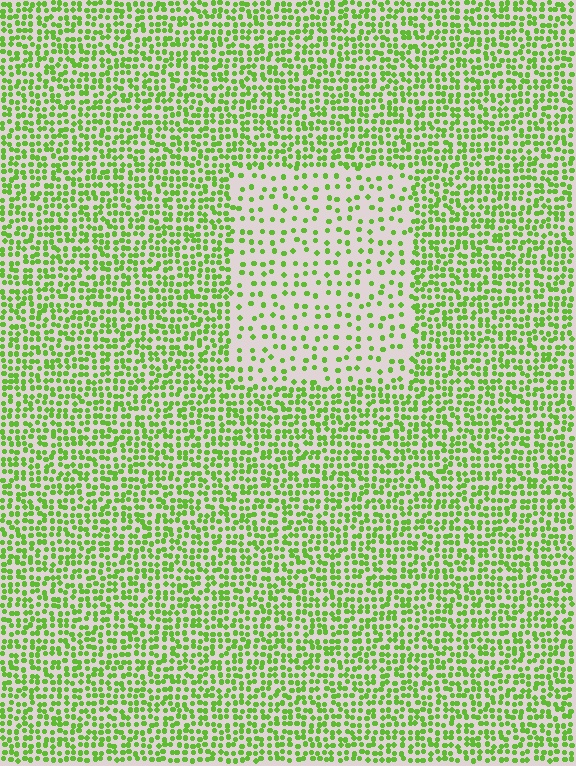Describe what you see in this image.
The image contains small lime elements arranged at two different densities. A rectangle-shaped region is visible where the elements are less densely packed than the surrounding area.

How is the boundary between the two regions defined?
The boundary is defined by a change in element density (approximately 2.3x ratio). All elements are the same color, size, and shape.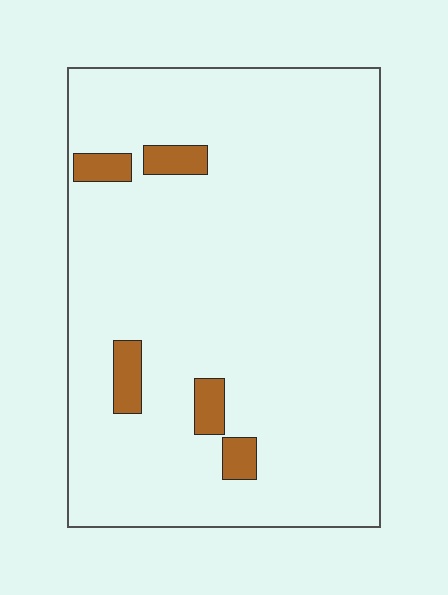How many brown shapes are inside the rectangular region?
5.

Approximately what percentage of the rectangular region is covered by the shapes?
Approximately 5%.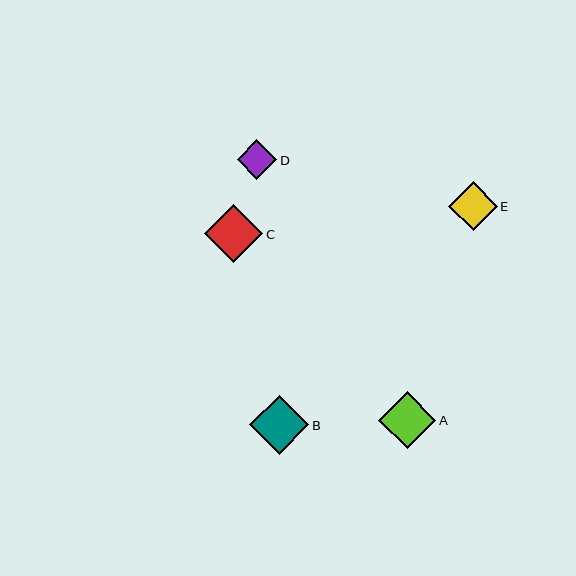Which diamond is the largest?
Diamond B is the largest with a size of approximately 59 pixels.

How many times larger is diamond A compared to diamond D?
Diamond A is approximately 1.5 times the size of diamond D.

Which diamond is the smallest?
Diamond D is the smallest with a size of approximately 39 pixels.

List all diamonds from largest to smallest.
From largest to smallest: B, C, A, E, D.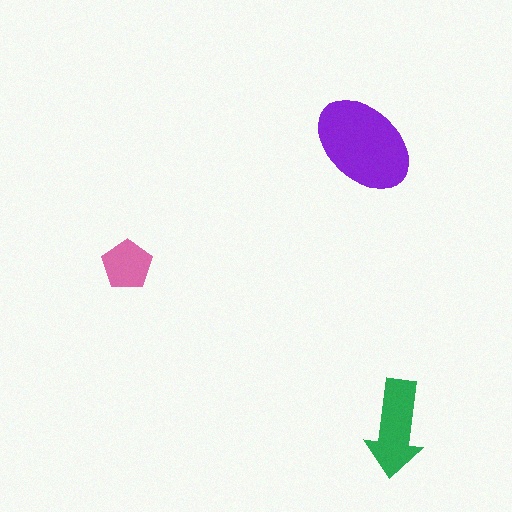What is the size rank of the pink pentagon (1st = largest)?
3rd.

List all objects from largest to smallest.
The purple ellipse, the green arrow, the pink pentagon.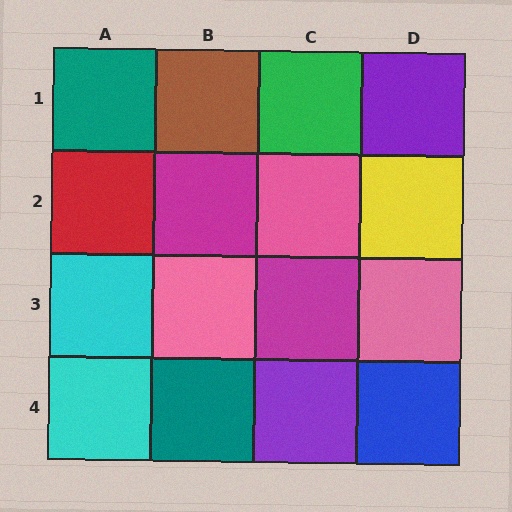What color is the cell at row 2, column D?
Yellow.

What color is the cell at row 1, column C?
Green.